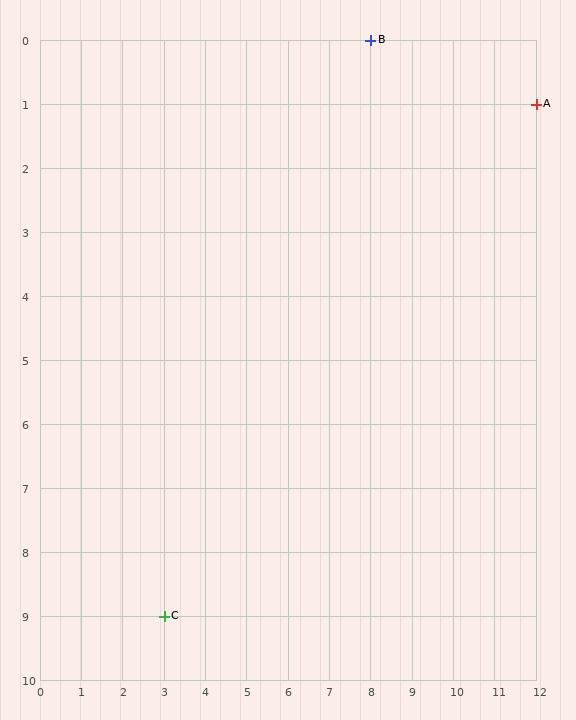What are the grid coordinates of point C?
Point C is at grid coordinates (3, 9).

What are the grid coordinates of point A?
Point A is at grid coordinates (12, 1).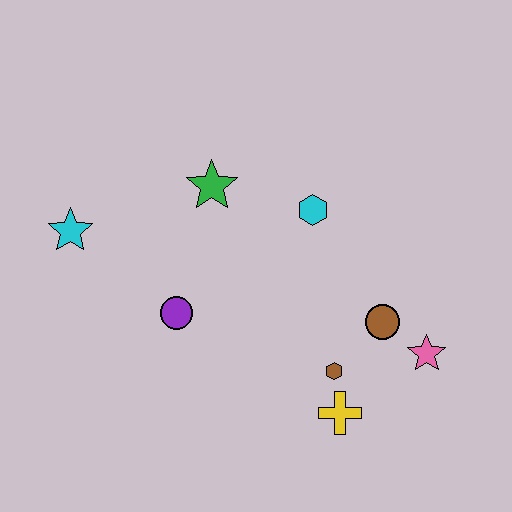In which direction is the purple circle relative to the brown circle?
The purple circle is to the left of the brown circle.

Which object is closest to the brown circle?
The pink star is closest to the brown circle.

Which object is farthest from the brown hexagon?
The cyan star is farthest from the brown hexagon.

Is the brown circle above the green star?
No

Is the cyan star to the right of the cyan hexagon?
No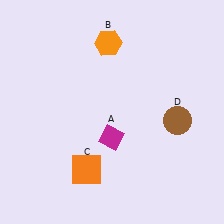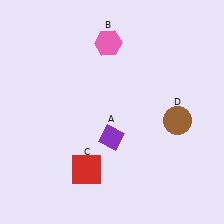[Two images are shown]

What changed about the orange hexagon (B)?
In Image 1, B is orange. In Image 2, it changed to pink.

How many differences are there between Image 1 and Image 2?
There are 3 differences between the two images.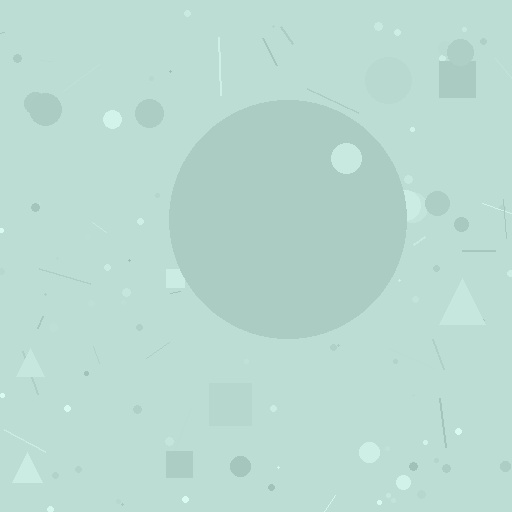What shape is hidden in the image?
A circle is hidden in the image.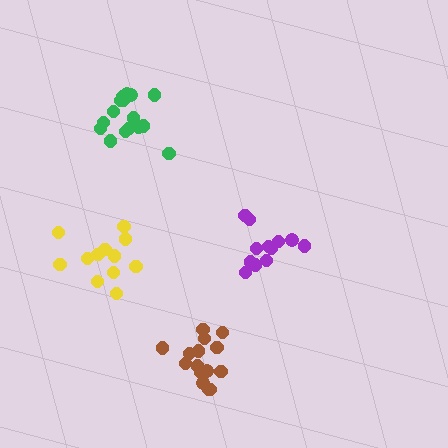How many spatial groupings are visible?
There are 4 spatial groupings.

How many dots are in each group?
Group 1: 16 dots, Group 2: 12 dots, Group 3: 12 dots, Group 4: 15 dots (55 total).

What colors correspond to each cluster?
The clusters are colored: green, purple, yellow, brown.